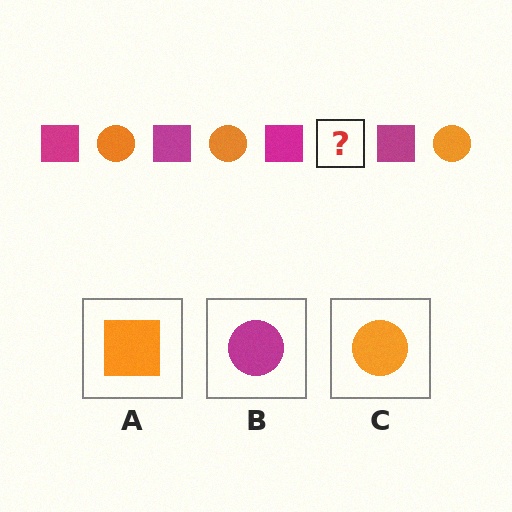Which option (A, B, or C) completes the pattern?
C.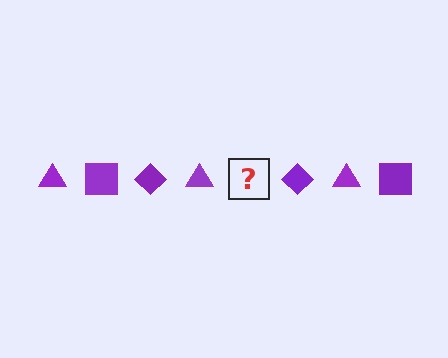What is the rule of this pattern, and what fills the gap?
The rule is that the pattern cycles through triangle, square, diamond shapes in purple. The gap should be filled with a purple square.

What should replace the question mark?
The question mark should be replaced with a purple square.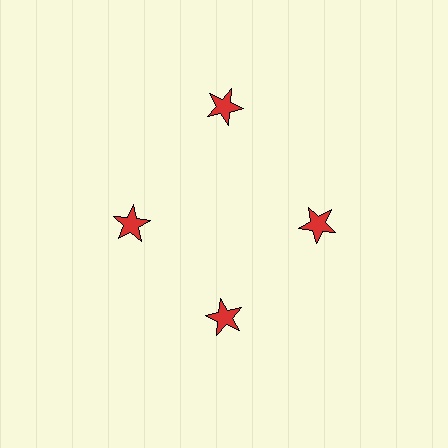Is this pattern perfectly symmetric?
No. The 4 red stars are arranged in a ring, but one element near the 12 o'clock position is pushed outward from the center, breaking the 4-fold rotational symmetry.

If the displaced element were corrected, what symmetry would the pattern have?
It would have 4-fold rotational symmetry — the pattern would map onto itself every 90 degrees.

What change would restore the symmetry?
The symmetry would be restored by moving it inward, back onto the ring so that all 4 stars sit at equal angles and equal distance from the center.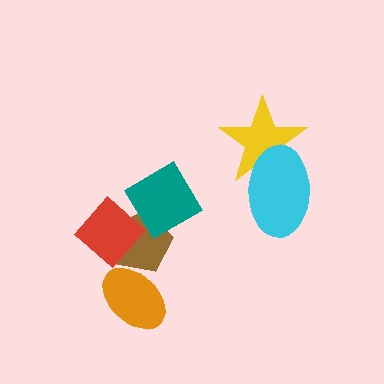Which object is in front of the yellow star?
The cyan ellipse is in front of the yellow star.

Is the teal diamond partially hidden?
No, no other shape covers it.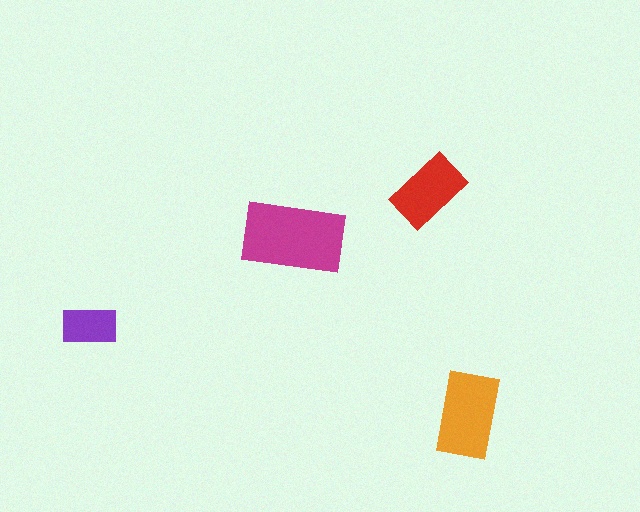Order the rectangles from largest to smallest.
the magenta one, the orange one, the red one, the purple one.